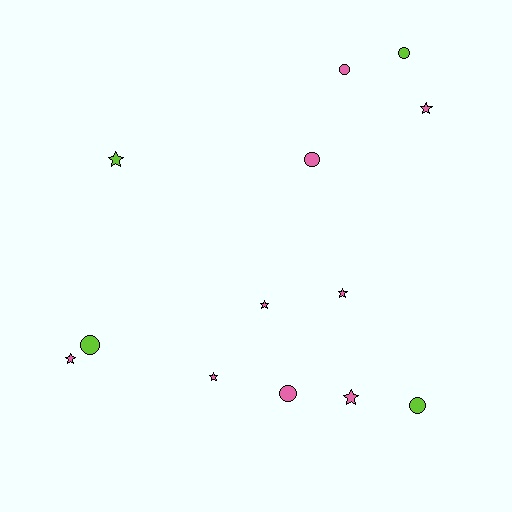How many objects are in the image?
There are 13 objects.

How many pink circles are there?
There are 3 pink circles.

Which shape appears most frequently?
Star, with 7 objects.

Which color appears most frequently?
Pink, with 9 objects.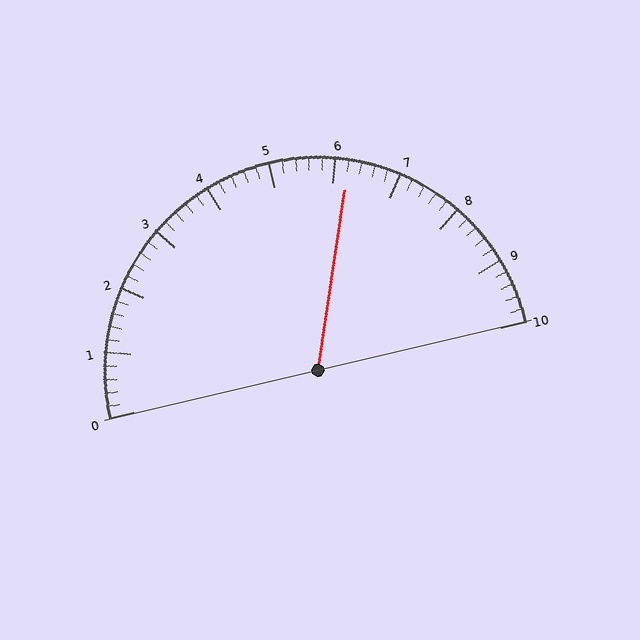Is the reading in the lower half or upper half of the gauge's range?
The reading is in the upper half of the range (0 to 10).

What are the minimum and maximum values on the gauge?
The gauge ranges from 0 to 10.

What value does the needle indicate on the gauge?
The needle indicates approximately 6.2.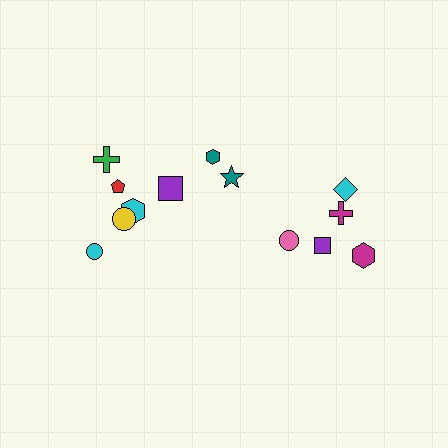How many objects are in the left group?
There are 8 objects.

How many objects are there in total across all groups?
There are 13 objects.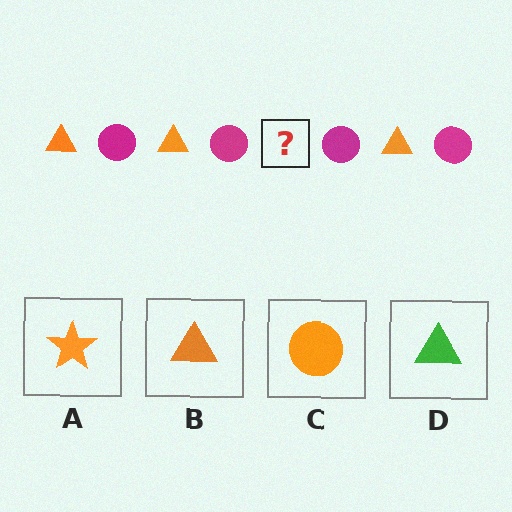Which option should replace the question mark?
Option B.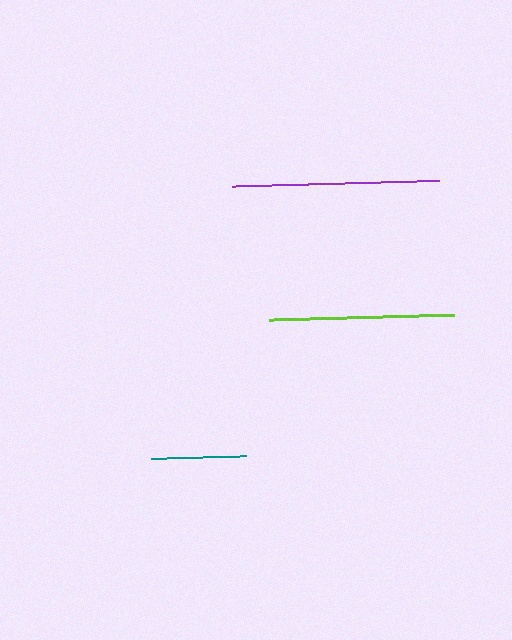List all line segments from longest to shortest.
From longest to shortest: purple, lime, teal.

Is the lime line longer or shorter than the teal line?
The lime line is longer than the teal line.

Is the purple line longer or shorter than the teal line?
The purple line is longer than the teal line.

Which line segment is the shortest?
The teal line is the shortest at approximately 95 pixels.